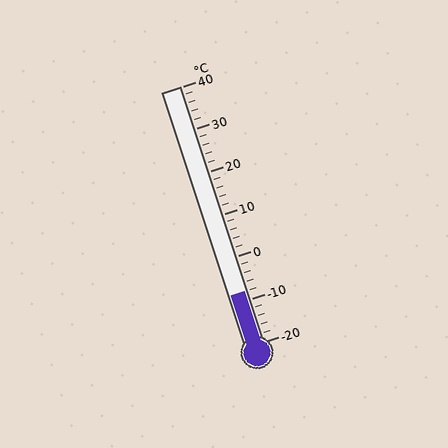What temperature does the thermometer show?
The thermometer shows approximately -8°C.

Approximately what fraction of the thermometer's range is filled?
The thermometer is filled to approximately 20% of its range.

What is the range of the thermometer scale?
The thermometer scale ranges from -20°C to 40°C.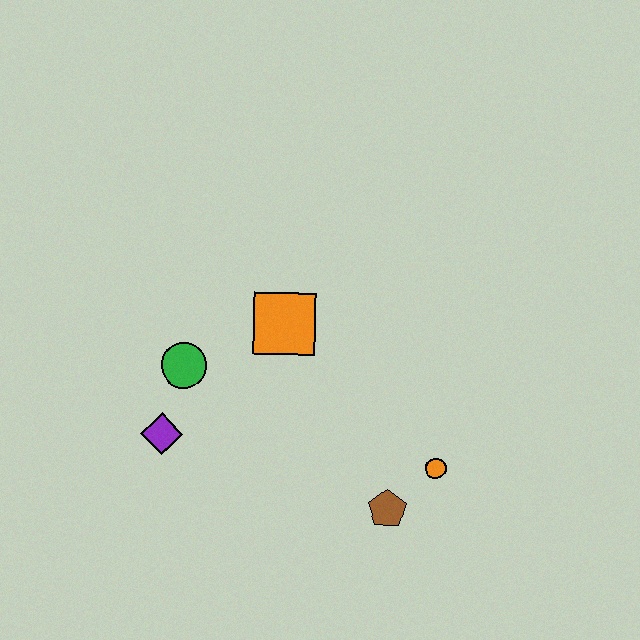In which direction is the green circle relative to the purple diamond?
The green circle is above the purple diamond.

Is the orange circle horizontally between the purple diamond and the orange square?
No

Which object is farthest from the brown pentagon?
The green circle is farthest from the brown pentagon.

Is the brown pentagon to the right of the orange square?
Yes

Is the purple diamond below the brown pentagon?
No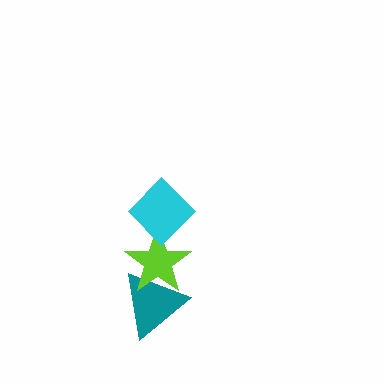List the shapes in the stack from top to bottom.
From top to bottom: the cyan diamond, the lime star, the teal triangle.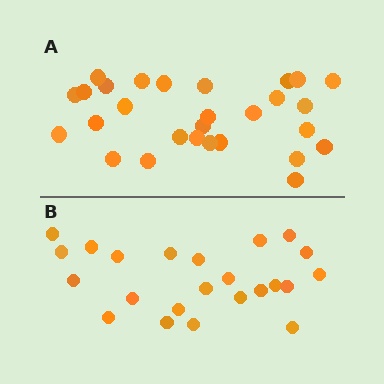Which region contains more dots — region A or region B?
Region A (the top region) has more dots.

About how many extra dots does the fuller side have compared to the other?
Region A has about 5 more dots than region B.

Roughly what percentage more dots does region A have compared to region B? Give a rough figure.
About 20% more.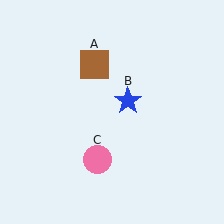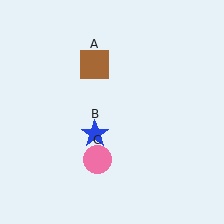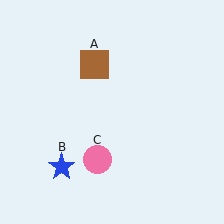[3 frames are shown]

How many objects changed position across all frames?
1 object changed position: blue star (object B).